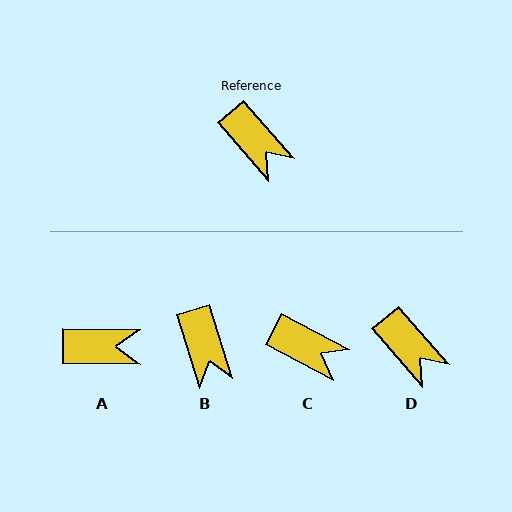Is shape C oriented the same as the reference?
No, it is off by about 21 degrees.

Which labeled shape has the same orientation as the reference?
D.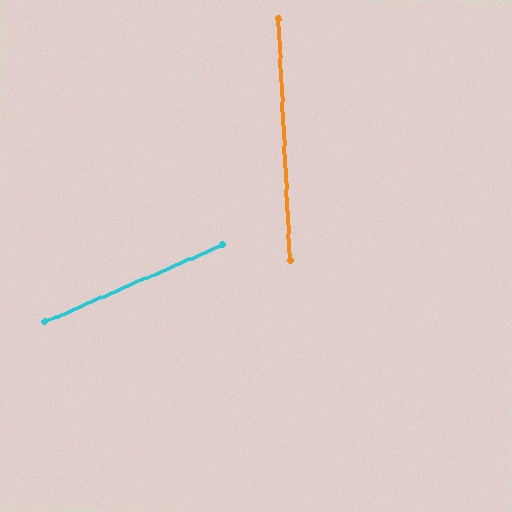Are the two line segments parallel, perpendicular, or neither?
Neither parallel nor perpendicular — they differ by about 69°.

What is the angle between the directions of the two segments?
Approximately 69 degrees.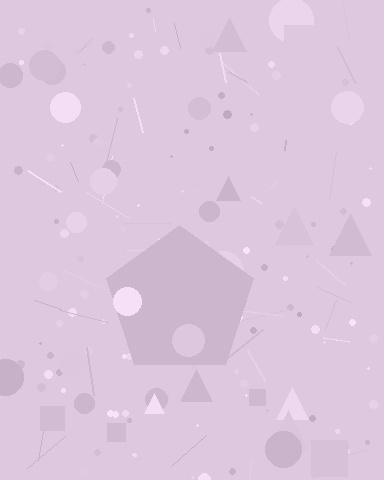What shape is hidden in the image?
A pentagon is hidden in the image.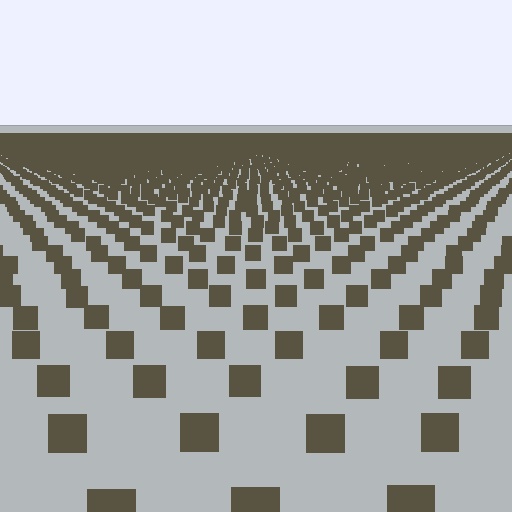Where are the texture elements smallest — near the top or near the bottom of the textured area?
Near the top.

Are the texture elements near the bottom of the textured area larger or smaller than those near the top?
Larger. Near the bottom, elements are closer to the viewer and appear at a bigger on-screen size.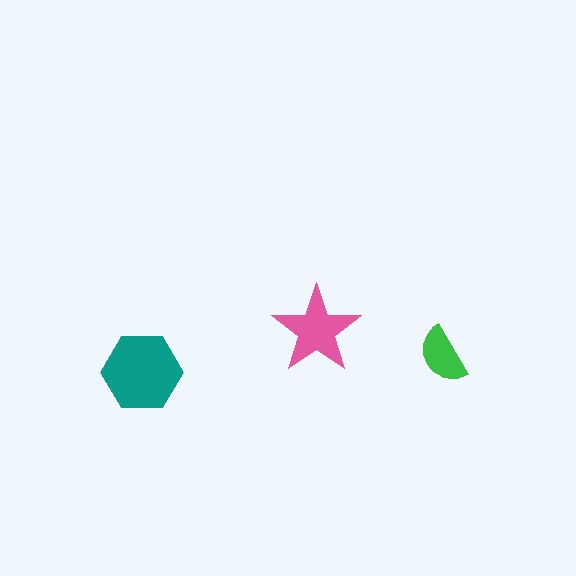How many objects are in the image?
There are 3 objects in the image.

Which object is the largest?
The teal hexagon.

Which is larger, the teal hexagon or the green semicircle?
The teal hexagon.